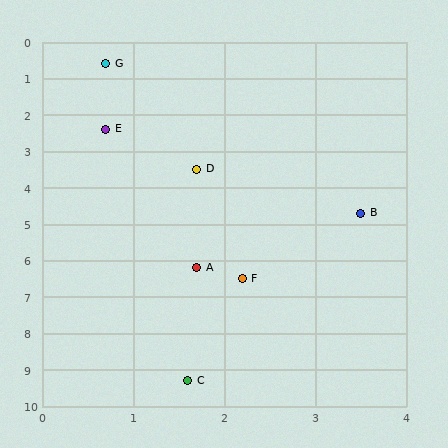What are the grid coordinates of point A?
Point A is at approximately (1.7, 6.2).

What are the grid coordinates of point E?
Point E is at approximately (0.7, 2.4).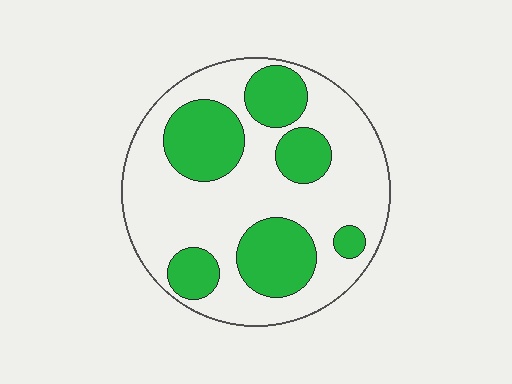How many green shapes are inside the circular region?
6.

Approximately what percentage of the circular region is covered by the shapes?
Approximately 35%.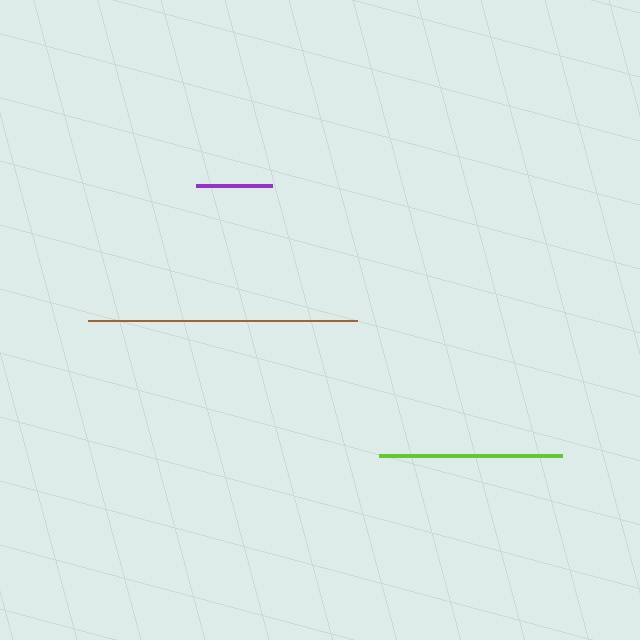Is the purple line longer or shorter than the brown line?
The brown line is longer than the purple line.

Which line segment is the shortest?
The purple line is the shortest at approximately 76 pixels.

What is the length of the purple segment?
The purple segment is approximately 76 pixels long.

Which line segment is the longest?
The brown line is the longest at approximately 269 pixels.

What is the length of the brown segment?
The brown segment is approximately 269 pixels long.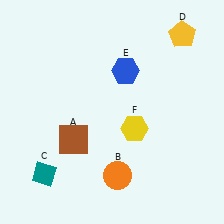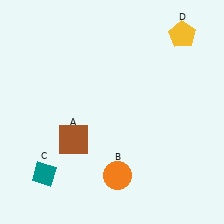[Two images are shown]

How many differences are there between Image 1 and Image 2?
There are 2 differences between the two images.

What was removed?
The yellow hexagon (F), the blue hexagon (E) were removed in Image 2.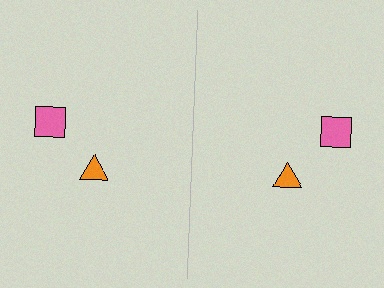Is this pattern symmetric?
Yes, this pattern has bilateral (reflection) symmetry.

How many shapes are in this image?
There are 4 shapes in this image.